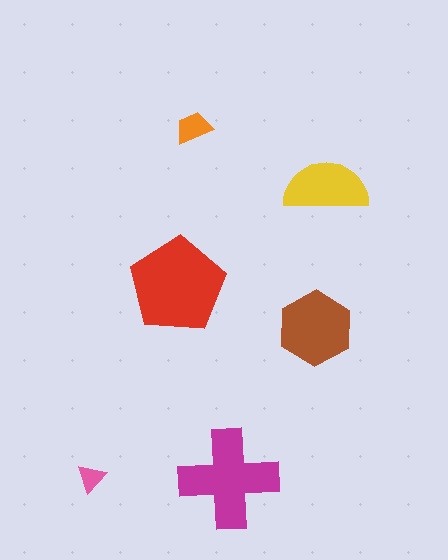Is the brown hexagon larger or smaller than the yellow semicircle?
Larger.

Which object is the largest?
The red pentagon.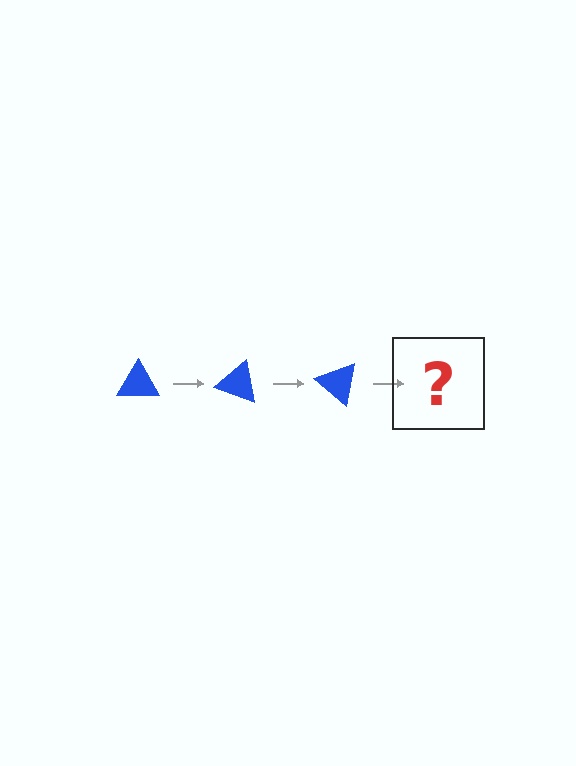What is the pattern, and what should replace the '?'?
The pattern is that the triangle rotates 20 degrees each step. The '?' should be a blue triangle rotated 60 degrees.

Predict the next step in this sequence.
The next step is a blue triangle rotated 60 degrees.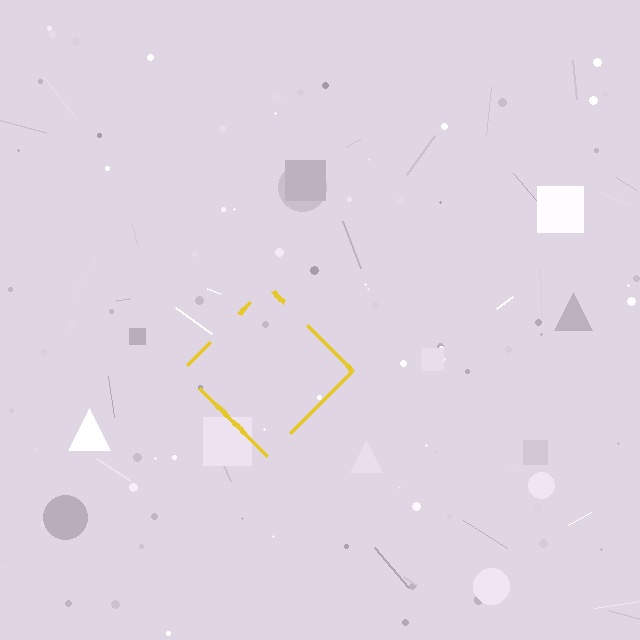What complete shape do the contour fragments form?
The contour fragments form a diamond.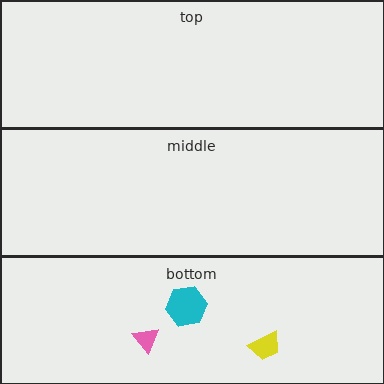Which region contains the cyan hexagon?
The bottom region.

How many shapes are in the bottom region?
3.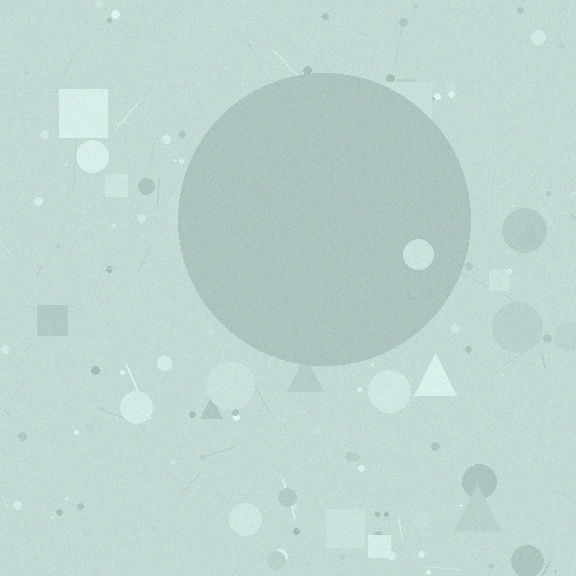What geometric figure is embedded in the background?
A circle is embedded in the background.